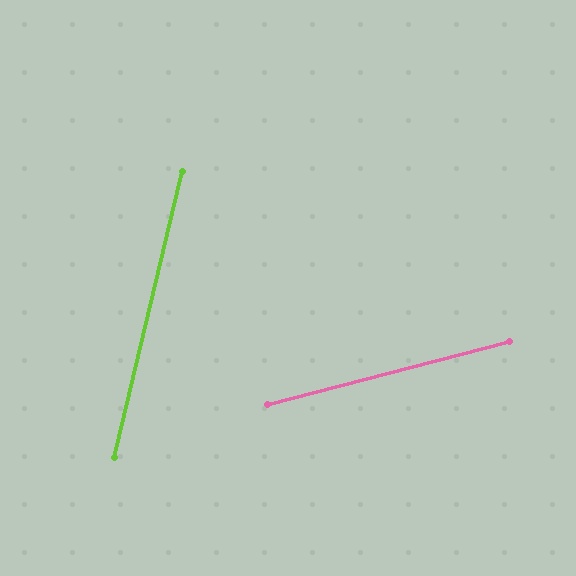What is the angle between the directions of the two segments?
Approximately 62 degrees.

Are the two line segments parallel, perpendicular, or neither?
Neither parallel nor perpendicular — they differ by about 62°.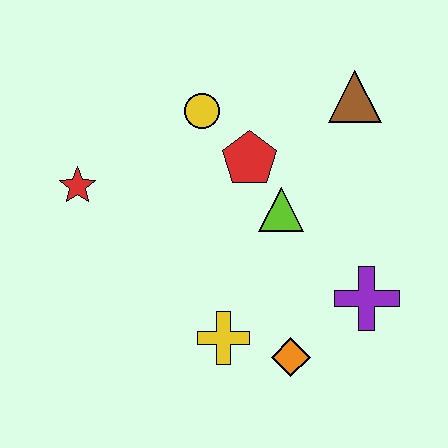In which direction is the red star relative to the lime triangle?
The red star is to the left of the lime triangle.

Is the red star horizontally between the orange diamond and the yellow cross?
No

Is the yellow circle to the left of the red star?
No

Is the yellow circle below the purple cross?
No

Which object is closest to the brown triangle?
The red pentagon is closest to the brown triangle.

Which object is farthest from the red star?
The purple cross is farthest from the red star.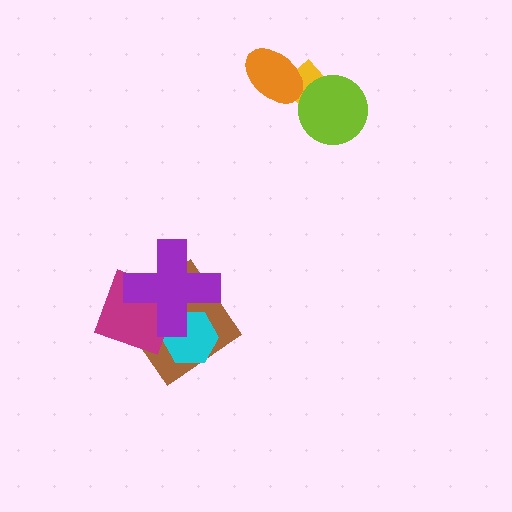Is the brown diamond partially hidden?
Yes, it is partially covered by another shape.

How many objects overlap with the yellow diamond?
2 objects overlap with the yellow diamond.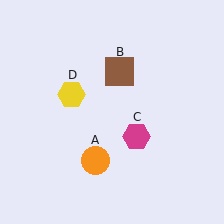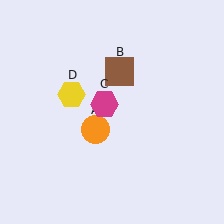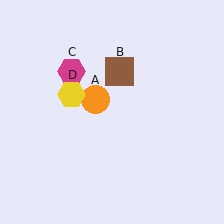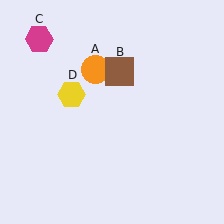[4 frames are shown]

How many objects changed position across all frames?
2 objects changed position: orange circle (object A), magenta hexagon (object C).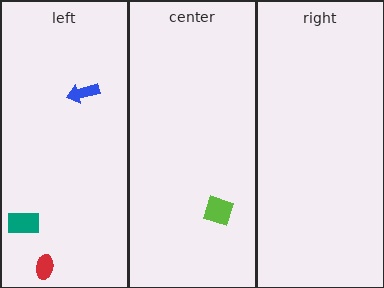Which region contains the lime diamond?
The center region.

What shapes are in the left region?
The blue arrow, the red ellipse, the teal rectangle.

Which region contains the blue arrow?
The left region.